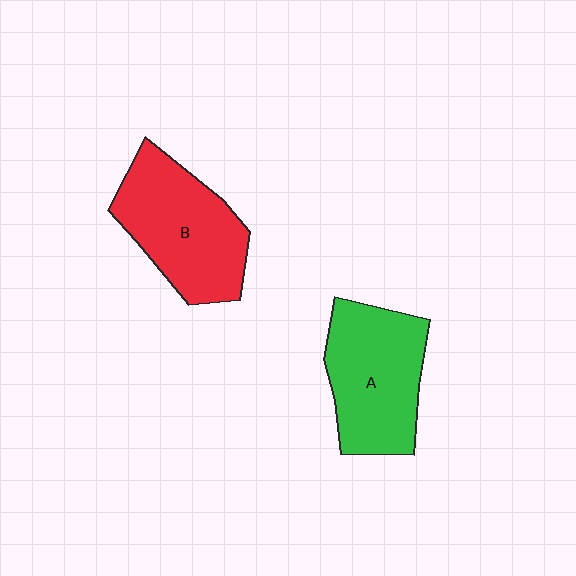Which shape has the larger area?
Shape B (red).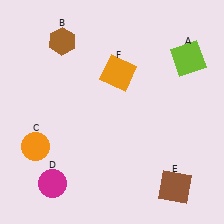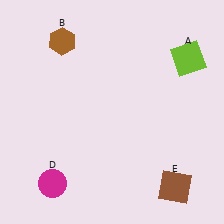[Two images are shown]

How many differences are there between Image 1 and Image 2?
There are 2 differences between the two images.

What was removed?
The orange square (F), the orange circle (C) were removed in Image 2.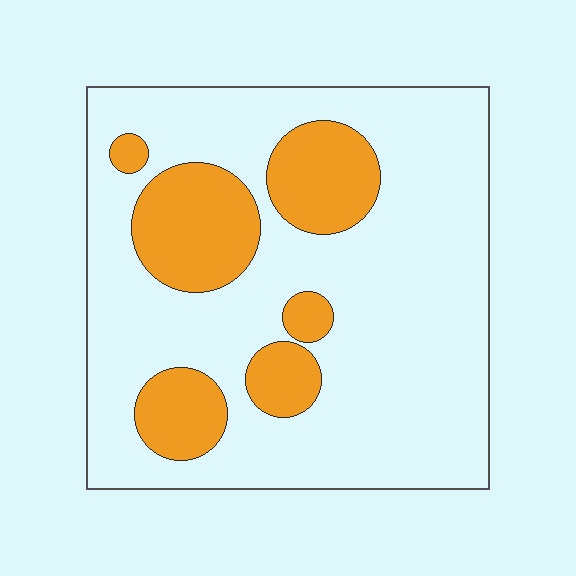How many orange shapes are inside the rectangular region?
6.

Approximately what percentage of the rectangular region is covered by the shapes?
Approximately 25%.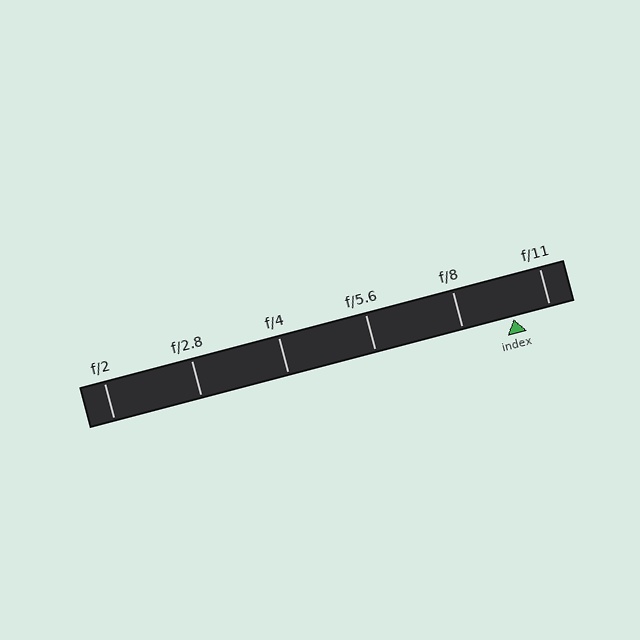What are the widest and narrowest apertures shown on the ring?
The widest aperture shown is f/2 and the narrowest is f/11.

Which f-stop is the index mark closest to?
The index mark is closest to f/11.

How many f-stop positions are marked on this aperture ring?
There are 6 f-stop positions marked.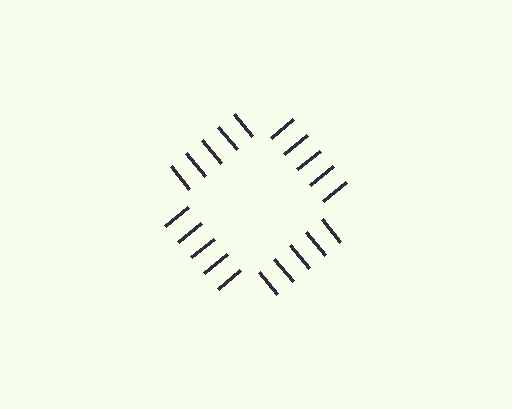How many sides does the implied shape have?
4 sides — the line-ends trace a square.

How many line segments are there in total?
20 — 5 along each of the 4 edges.